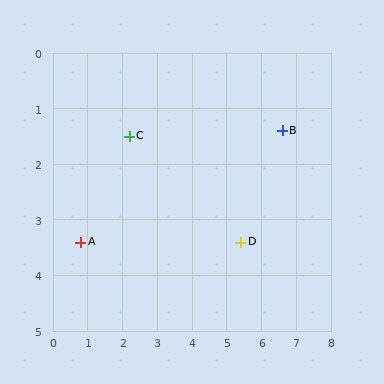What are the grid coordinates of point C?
Point C is at approximately (2.2, 1.5).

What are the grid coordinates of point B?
Point B is at approximately (6.6, 1.4).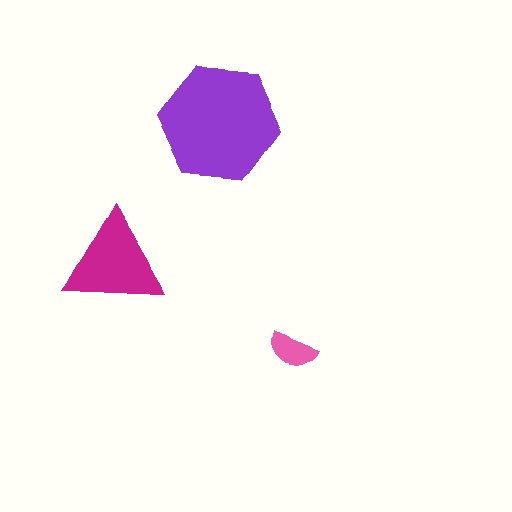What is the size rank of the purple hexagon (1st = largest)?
1st.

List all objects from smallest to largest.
The pink semicircle, the magenta triangle, the purple hexagon.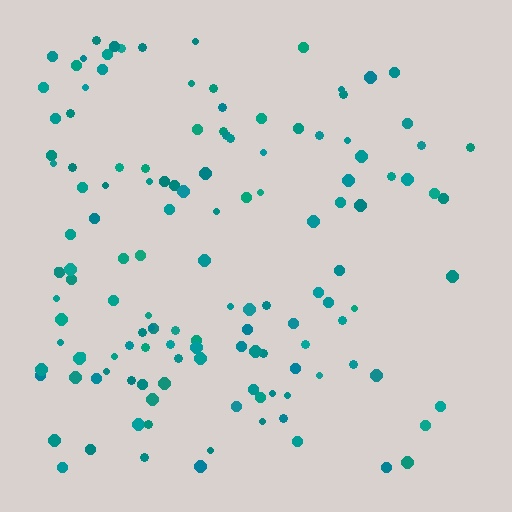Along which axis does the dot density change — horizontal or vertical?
Horizontal.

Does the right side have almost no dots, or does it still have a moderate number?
Still a moderate number, just noticeably fewer than the left.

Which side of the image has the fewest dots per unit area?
The right.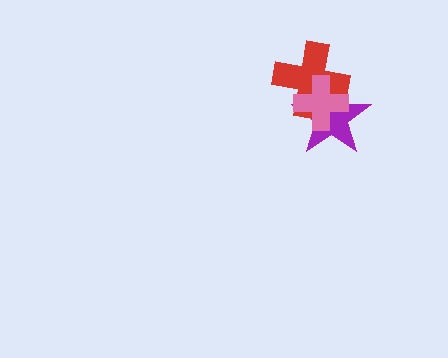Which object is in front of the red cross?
The pink cross is in front of the red cross.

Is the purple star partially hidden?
Yes, it is partially covered by another shape.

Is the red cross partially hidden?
Yes, it is partially covered by another shape.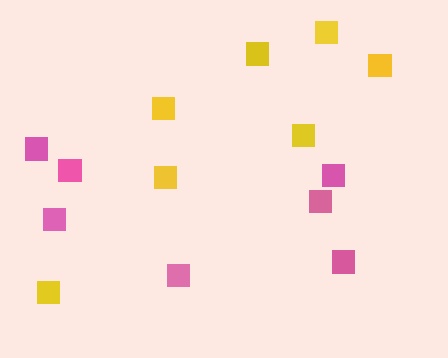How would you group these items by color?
There are 2 groups: one group of yellow squares (7) and one group of pink squares (7).